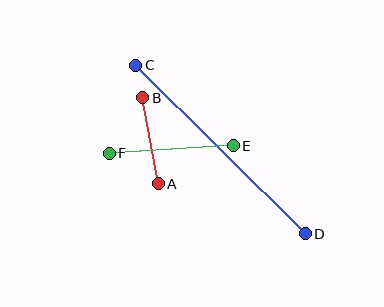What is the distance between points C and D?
The distance is approximately 239 pixels.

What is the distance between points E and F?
The distance is approximately 124 pixels.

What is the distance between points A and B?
The distance is approximately 87 pixels.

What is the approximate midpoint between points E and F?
The midpoint is at approximately (171, 149) pixels.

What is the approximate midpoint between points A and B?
The midpoint is at approximately (151, 141) pixels.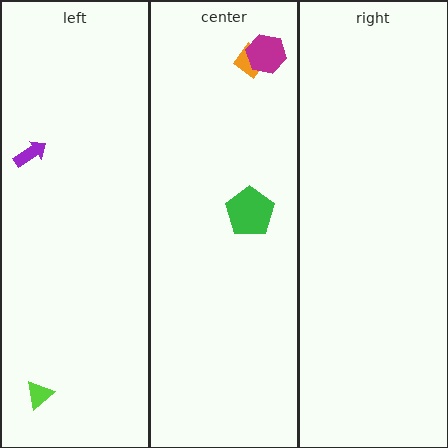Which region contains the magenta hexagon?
The center region.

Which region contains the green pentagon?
The center region.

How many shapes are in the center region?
3.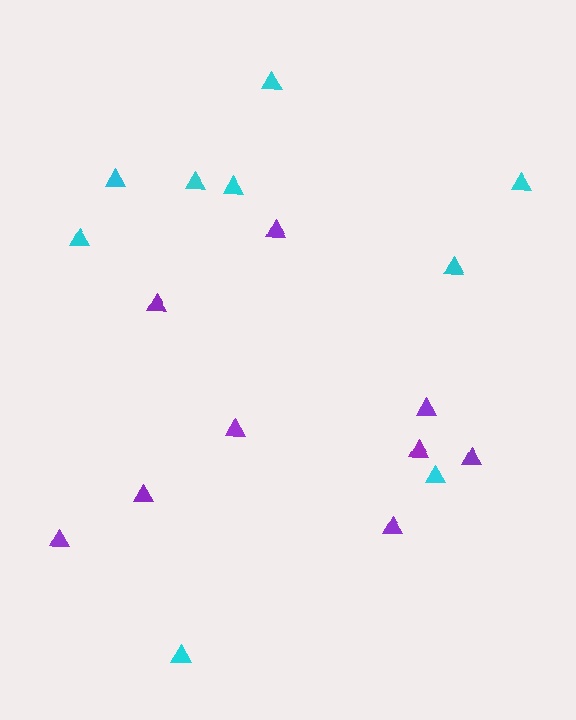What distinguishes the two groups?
There are 2 groups: one group of purple triangles (9) and one group of cyan triangles (9).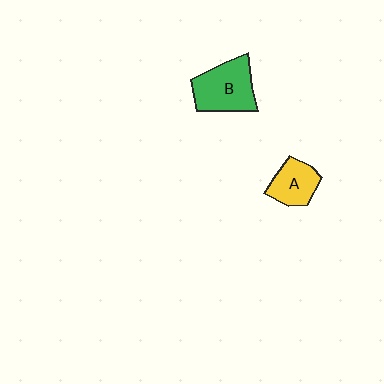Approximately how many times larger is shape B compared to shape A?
Approximately 1.5 times.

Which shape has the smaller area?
Shape A (yellow).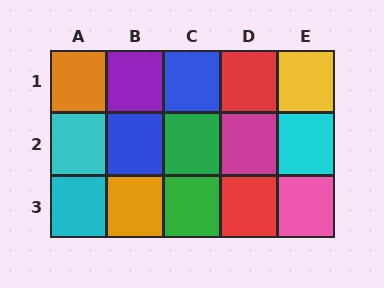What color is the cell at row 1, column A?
Orange.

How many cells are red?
2 cells are red.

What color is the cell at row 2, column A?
Cyan.